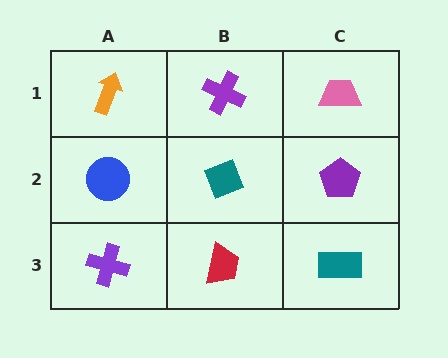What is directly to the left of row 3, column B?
A purple cross.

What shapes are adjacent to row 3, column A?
A blue circle (row 2, column A), a red trapezoid (row 3, column B).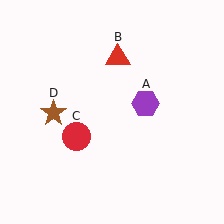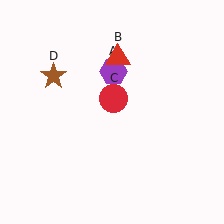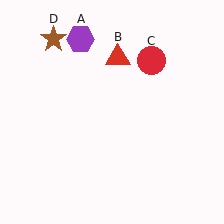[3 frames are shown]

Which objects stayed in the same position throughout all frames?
Red triangle (object B) remained stationary.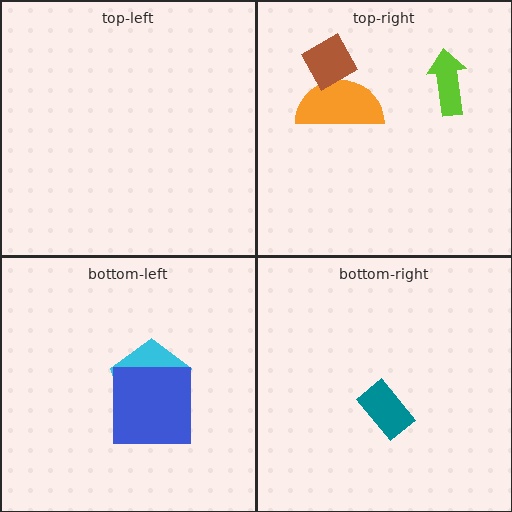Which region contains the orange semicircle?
The top-right region.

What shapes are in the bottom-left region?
The cyan pentagon, the blue square.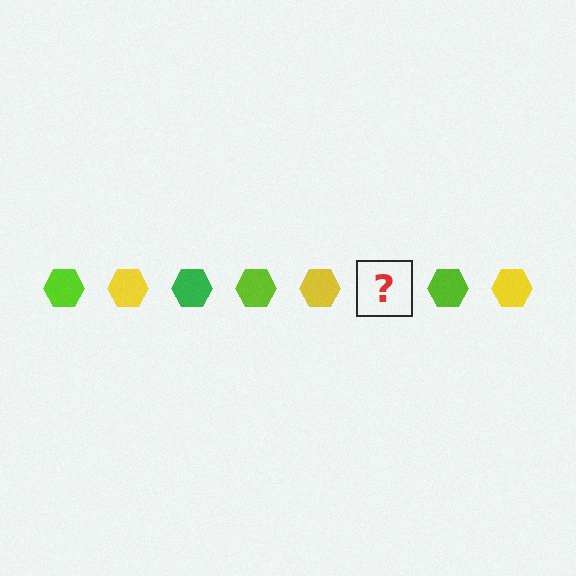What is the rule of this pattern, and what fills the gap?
The rule is that the pattern cycles through lime, yellow, green hexagons. The gap should be filled with a green hexagon.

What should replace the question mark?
The question mark should be replaced with a green hexagon.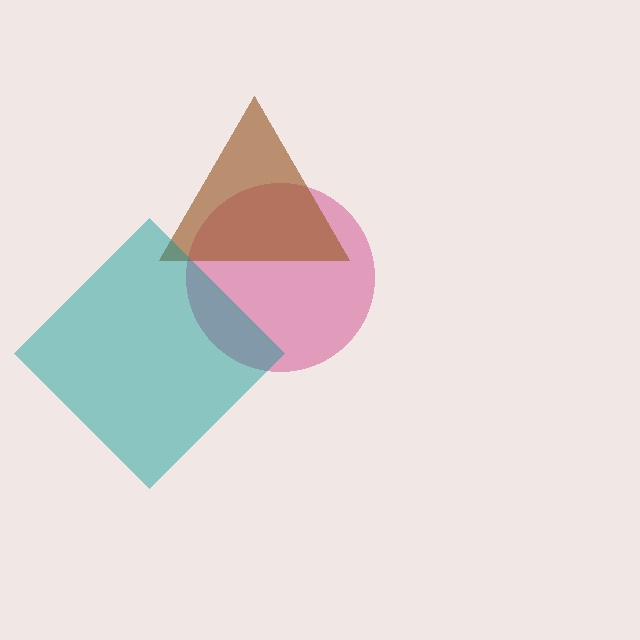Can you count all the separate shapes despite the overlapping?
Yes, there are 3 separate shapes.